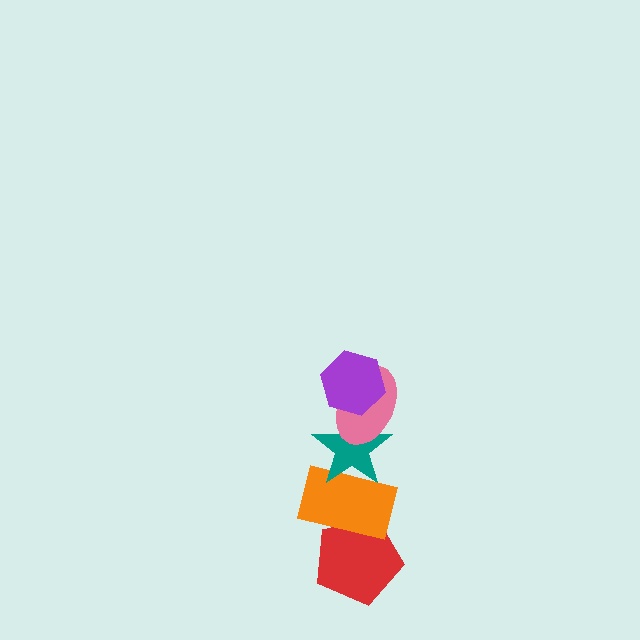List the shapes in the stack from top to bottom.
From top to bottom: the purple hexagon, the pink ellipse, the teal star, the orange rectangle, the red pentagon.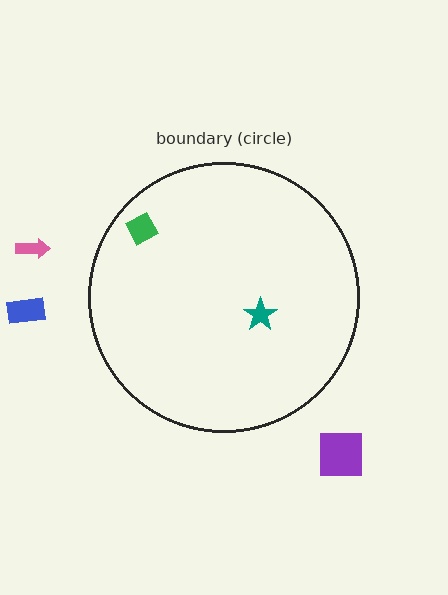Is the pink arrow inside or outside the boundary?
Outside.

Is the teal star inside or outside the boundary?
Inside.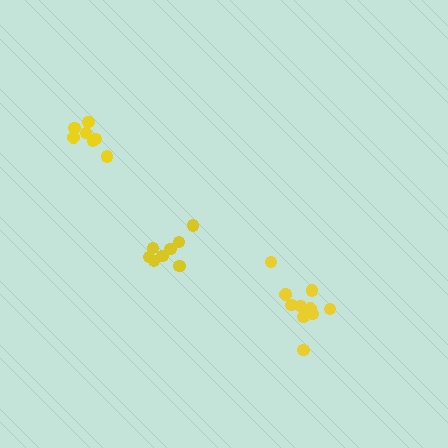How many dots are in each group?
Group 1: 7 dots, Group 2: 8 dots, Group 3: 11 dots (26 total).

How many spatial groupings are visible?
There are 3 spatial groupings.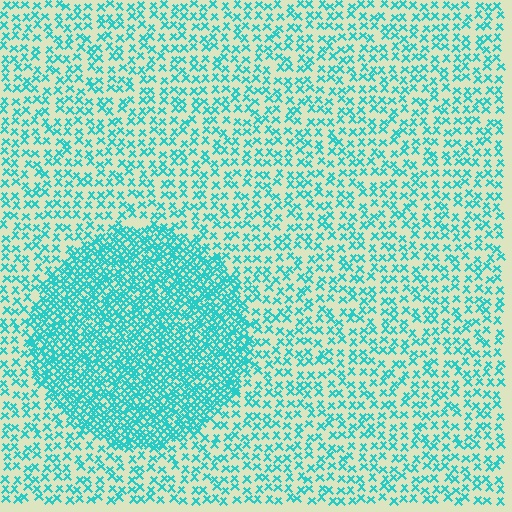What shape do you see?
I see a circle.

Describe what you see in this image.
The image contains small cyan elements arranged at two different densities. A circle-shaped region is visible where the elements are more densely packed than the surrounding area.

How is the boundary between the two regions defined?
The boundary is defined by a change in element density (approximately 2.5x ratio). All elements are the same color, size, and shape.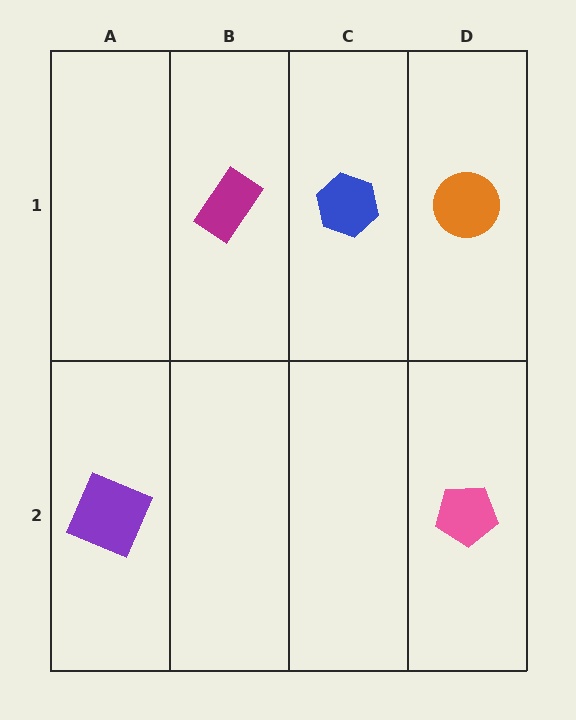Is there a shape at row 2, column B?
No, that cell is empty.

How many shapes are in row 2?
2 shapes.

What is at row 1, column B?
A magenta rectangle.